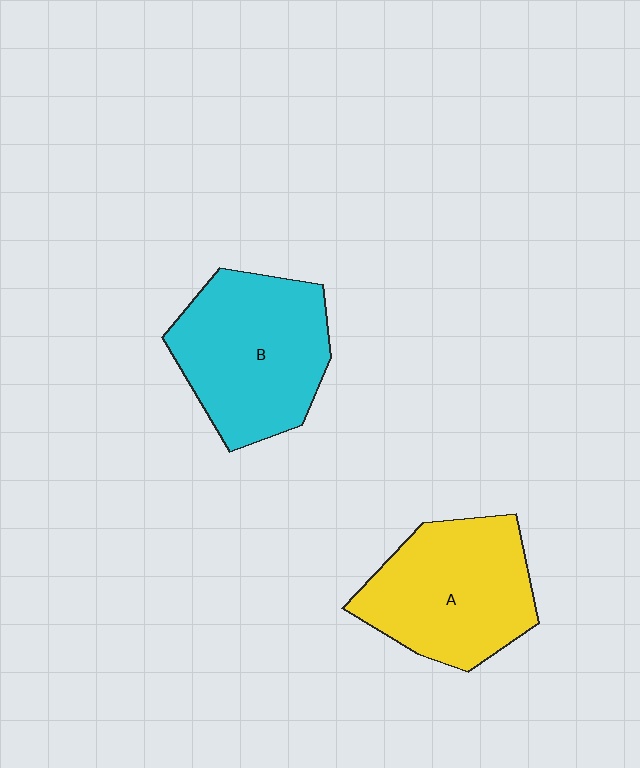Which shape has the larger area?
Shape B (cyan).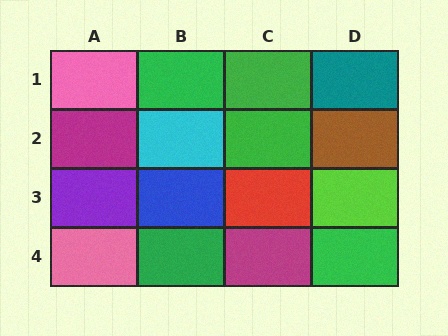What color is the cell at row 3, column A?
Purple.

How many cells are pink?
2 cells are pink.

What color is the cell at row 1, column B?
Green.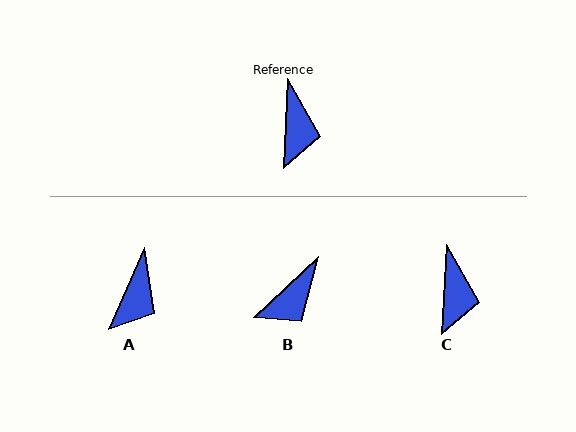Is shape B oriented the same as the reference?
No, it is off by about 44 degrees.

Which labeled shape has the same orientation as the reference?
C.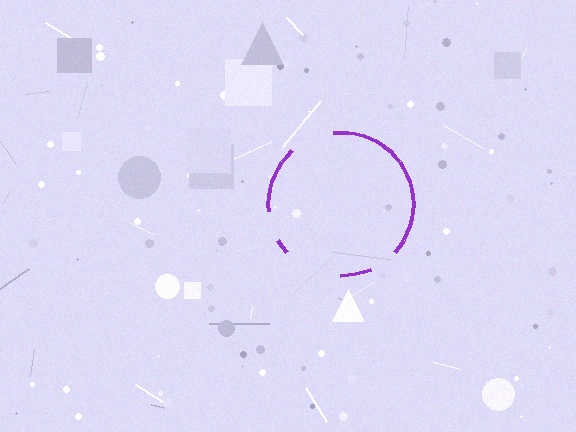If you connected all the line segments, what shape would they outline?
They would outline a circle.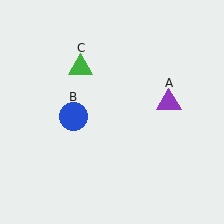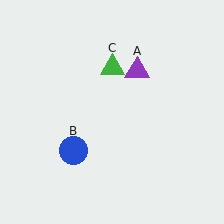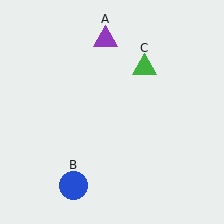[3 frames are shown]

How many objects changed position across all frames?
3 objects changed position: purple triangle (object A), blue circle (object B), green triangle (object C).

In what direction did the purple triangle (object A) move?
The purple triangle (object A) moved up and to the left.